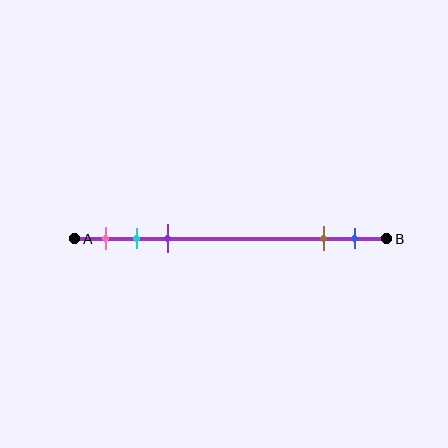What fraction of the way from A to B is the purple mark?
The purple mark is approximately 30% (0.3) of the way from A to B.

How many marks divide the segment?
There are 5 marks dividing the segment.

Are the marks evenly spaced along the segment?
No, the marks are not evenly spaced.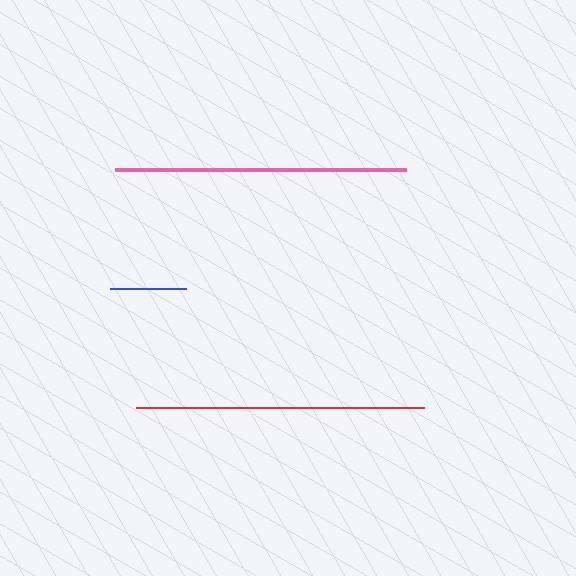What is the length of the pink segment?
The pink segment is approximately 291 pixels long.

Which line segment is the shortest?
The blue line is the shortest at approximately 76 pixels.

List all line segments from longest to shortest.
From longest to shortest: pink, red, blue.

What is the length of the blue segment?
The blue segment is approximately 76 pixels long.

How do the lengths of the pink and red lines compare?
The pink and red lines are approximately the same length.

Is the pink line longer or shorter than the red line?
The pink line is longer than the red line.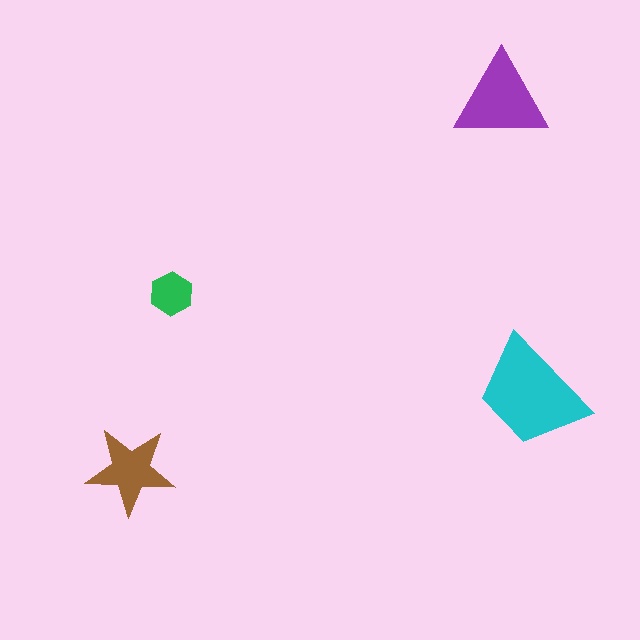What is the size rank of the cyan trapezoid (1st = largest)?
1st.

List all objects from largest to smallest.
The cyan trapezoid, the purple triangle, the brown star, the green hexagon.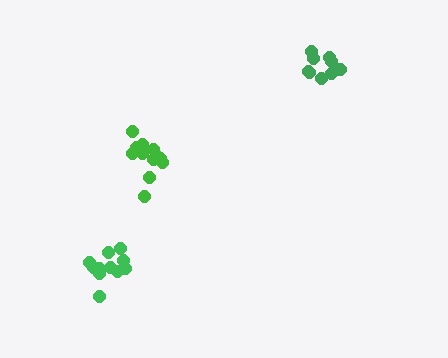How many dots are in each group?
Group 1: 11 dots, Group 2: 9 dots, Group 3: 12 dots (32 total).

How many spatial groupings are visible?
There are 3 spatial groupings.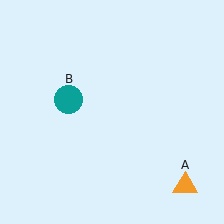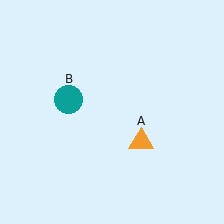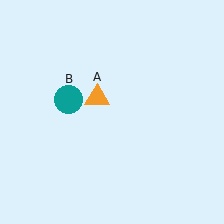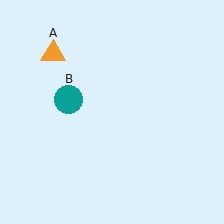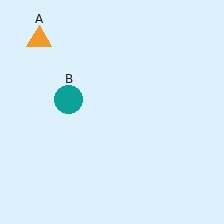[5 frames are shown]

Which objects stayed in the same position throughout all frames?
Teal circle (object B) remained stationary.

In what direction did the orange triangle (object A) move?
The orange triangle (object A) moved up and to the left.